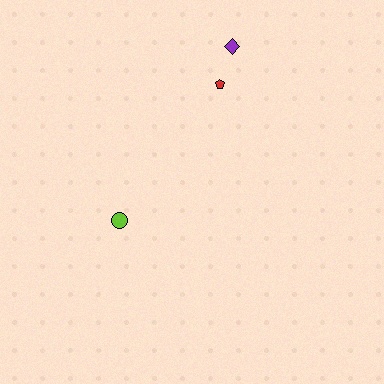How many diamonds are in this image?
There is 1 diamond.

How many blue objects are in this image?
There are no blue objects.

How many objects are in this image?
There are 3 objects.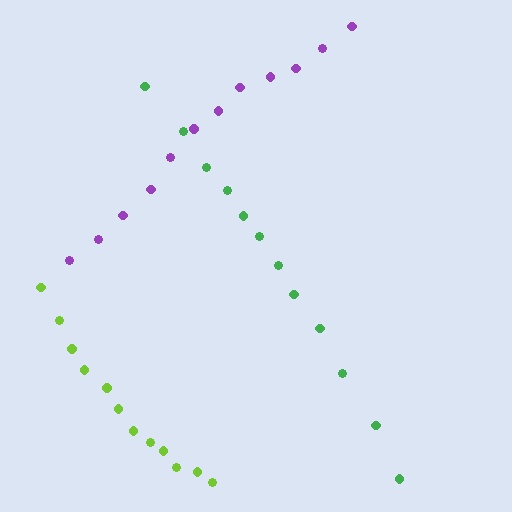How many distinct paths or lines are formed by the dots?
There are 3 distinct paths.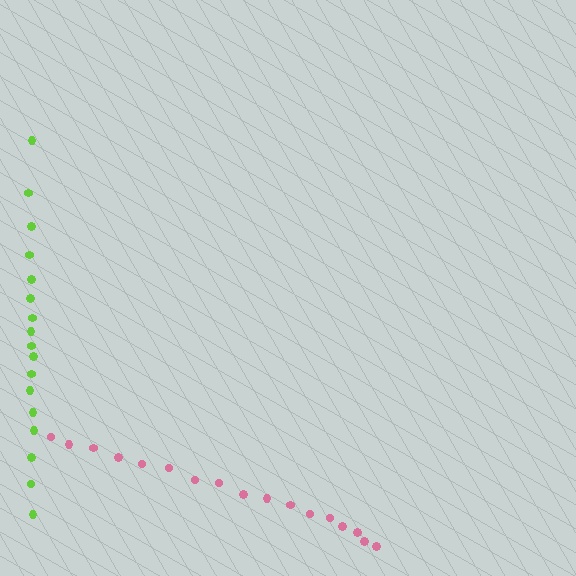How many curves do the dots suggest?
There are 2 distinct paths.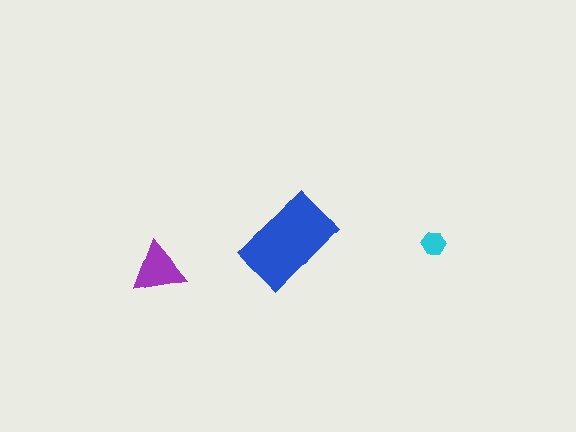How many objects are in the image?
There are 3 objects in the image.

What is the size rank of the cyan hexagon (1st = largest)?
3rd.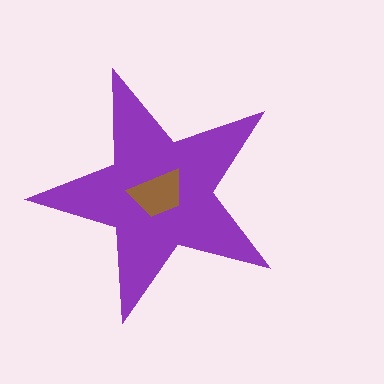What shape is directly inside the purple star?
The brown trapezoid.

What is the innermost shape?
The brown trapezoid.